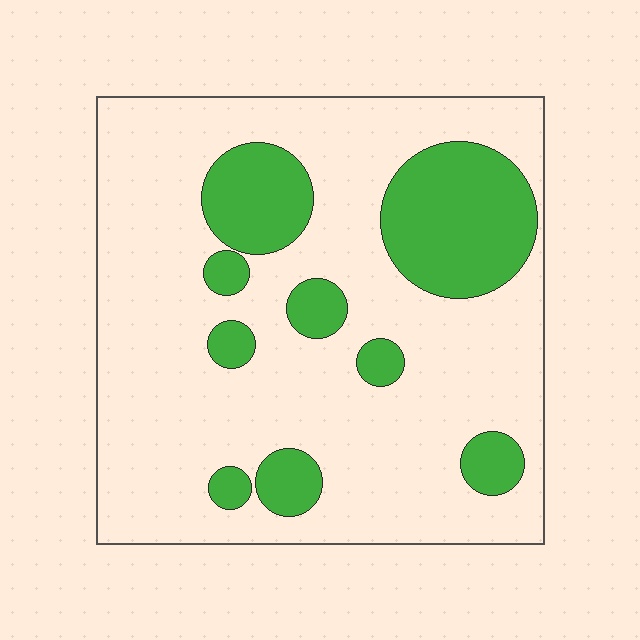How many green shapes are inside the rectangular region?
9.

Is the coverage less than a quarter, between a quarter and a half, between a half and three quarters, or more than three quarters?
Less than a quarter.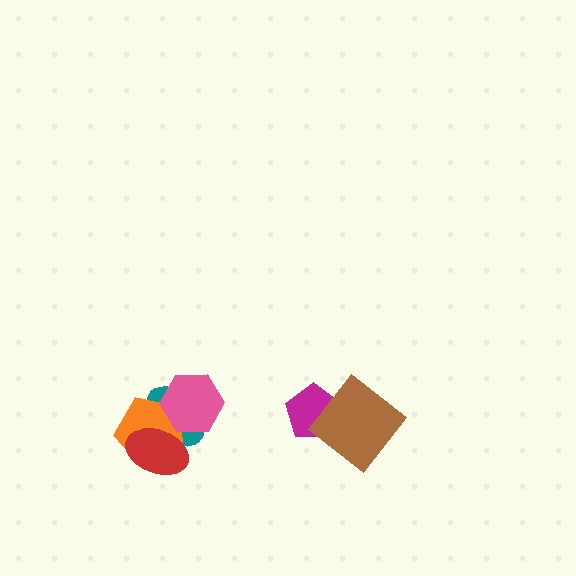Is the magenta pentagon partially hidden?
Yes, it is partially covered by another shape.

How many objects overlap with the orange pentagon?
3 objects overlap with the orange pentagon.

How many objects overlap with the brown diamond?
1 object overlaps with the brown diamond.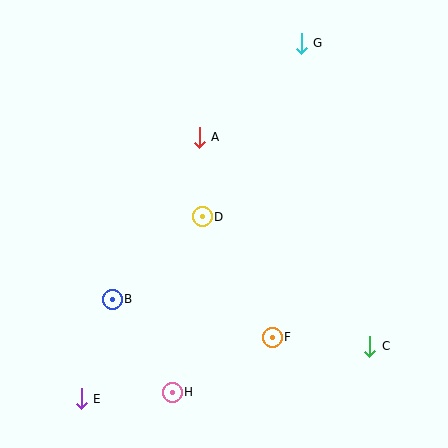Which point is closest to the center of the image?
Point D at (202, 217) is closest to the center.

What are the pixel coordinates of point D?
Point D is at (202, 217).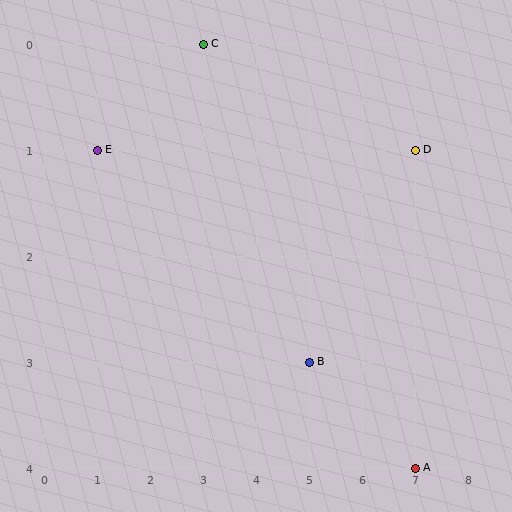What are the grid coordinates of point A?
Point A is at grid coordinates (7, 4).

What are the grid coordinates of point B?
Point B is at grid coordinates (5, 3).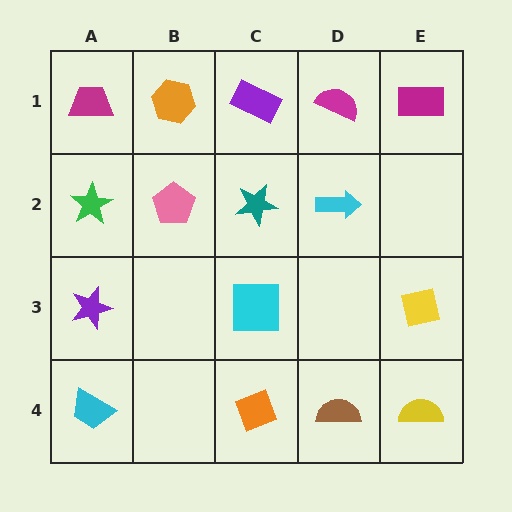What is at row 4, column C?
An orange diamond.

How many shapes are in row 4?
4 shapes.